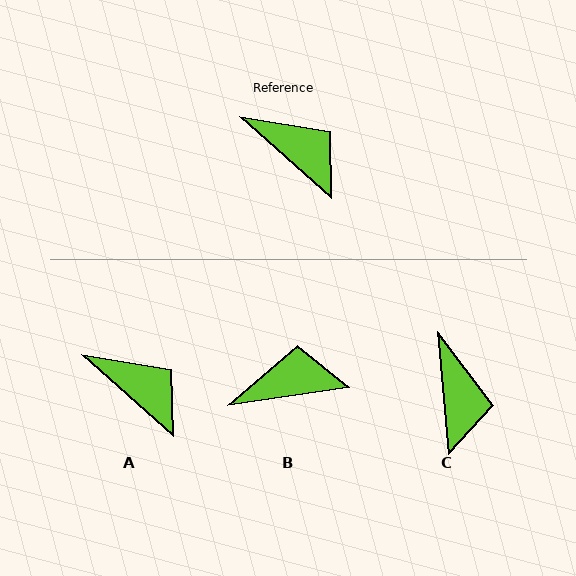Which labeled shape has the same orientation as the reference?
A.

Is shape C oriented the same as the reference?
No, it is off by about 43 degrees.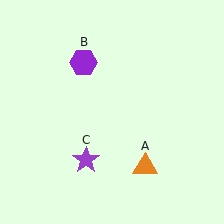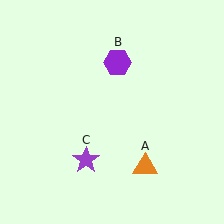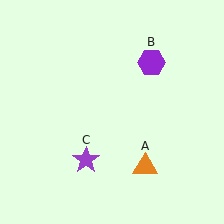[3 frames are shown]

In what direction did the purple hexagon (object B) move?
The purple hexagon (object B) moved right.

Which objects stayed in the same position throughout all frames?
Orange triangle (object A) and purple star (object C) remained stationary.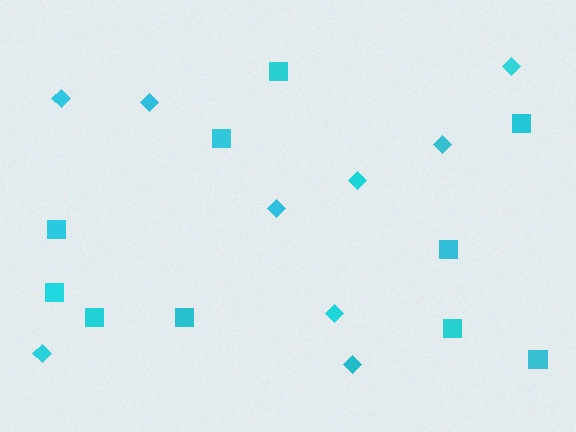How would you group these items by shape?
There are 2 groups: one group of squares (10) and one group of diamonds (9).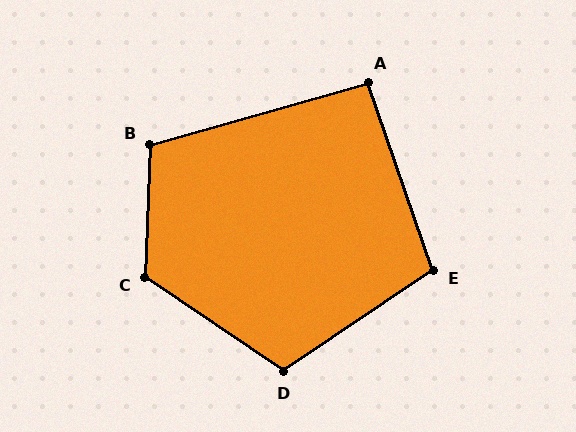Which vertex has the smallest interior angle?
A, at approximately 93 degrees.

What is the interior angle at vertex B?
Approximately 108 degrees (obtuse).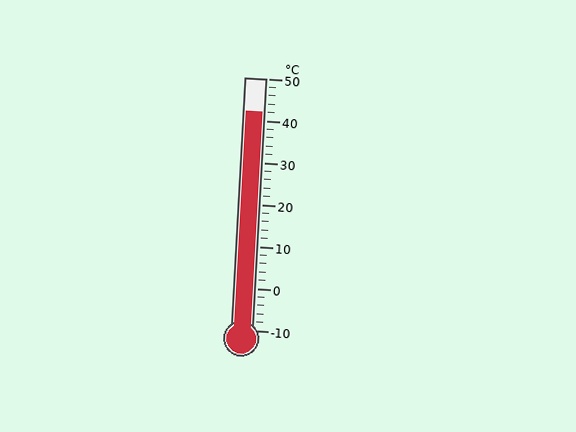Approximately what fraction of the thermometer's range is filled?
The thermometer is filled to approximately 85% of its range.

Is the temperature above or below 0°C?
The temperature is above 0°C.